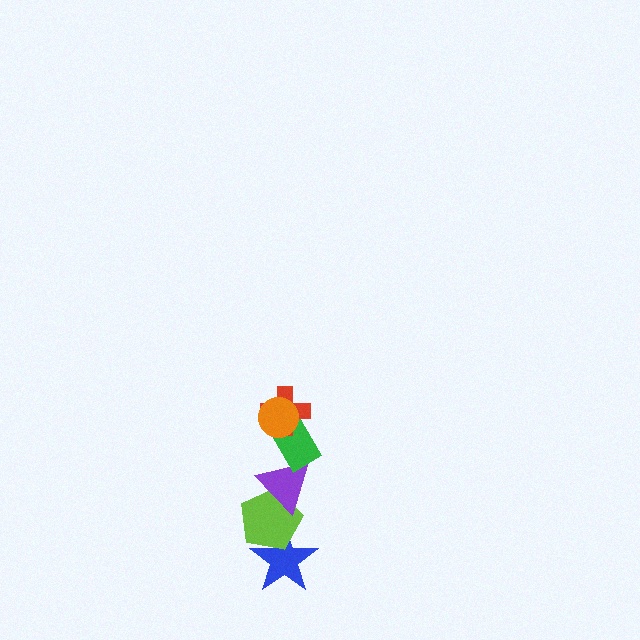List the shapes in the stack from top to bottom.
From top to bottom: the orange circle, the red cross, the green rectangle, the purple triangle, the lime pentagon, the blue star.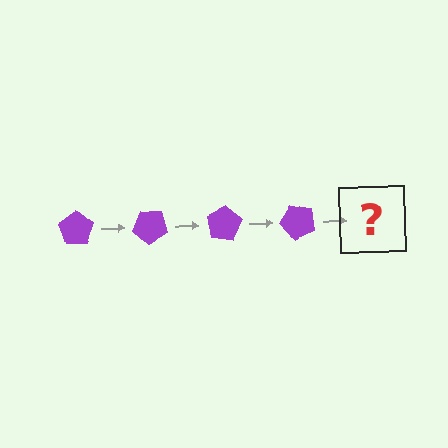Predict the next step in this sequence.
The next step is a purple pentagon rotated 160 degrees.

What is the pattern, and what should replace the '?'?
The pattern is that the pentagon rotates 40 degrees each step. The '?' should be a purple pentagon rotated 160 degrees.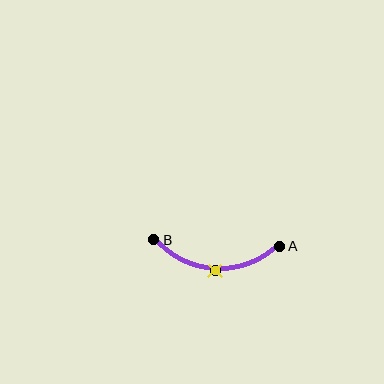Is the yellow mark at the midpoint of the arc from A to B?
Yes. The yellow mark lies on the arc at equal arc-length from both A and B — it is the arc midpoint.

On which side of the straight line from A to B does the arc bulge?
The arc bulges below the straight line connecting A and B.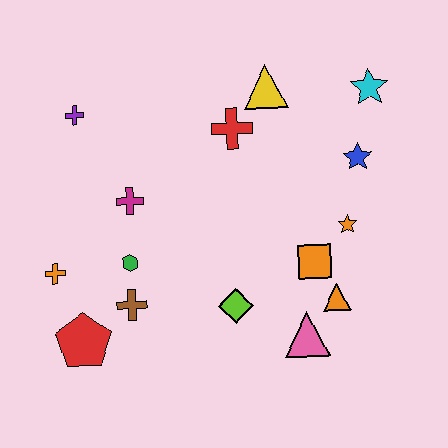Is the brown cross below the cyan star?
Yes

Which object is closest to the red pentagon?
The brown cross is closest to the red pentagon.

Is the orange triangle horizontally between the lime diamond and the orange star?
Yes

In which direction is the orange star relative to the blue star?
The orange star is below the blue star.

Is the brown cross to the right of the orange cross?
Yes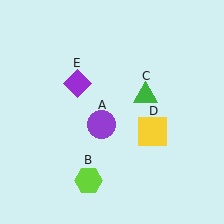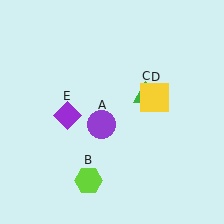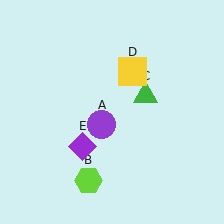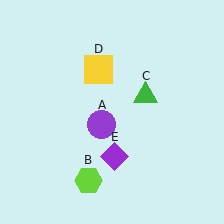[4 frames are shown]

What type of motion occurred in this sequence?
The yellow square (object D), purple diamond (object E) rotated counterclockwise around the center of the scene.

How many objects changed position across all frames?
2 objects changed position: yellow square (object D), purple diamond (object E).